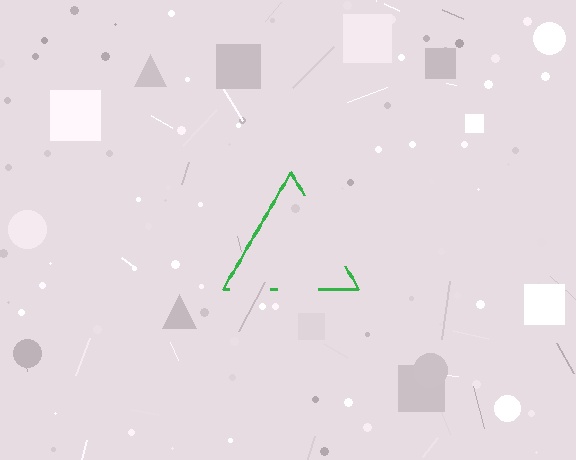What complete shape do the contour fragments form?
The contour fragments form a triangle.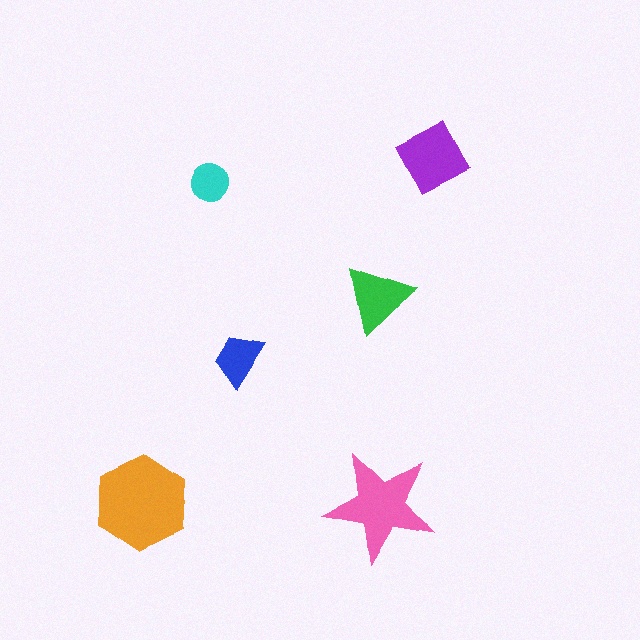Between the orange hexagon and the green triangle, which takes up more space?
The orange hexagon.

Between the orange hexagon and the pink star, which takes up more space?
The orange hexagon.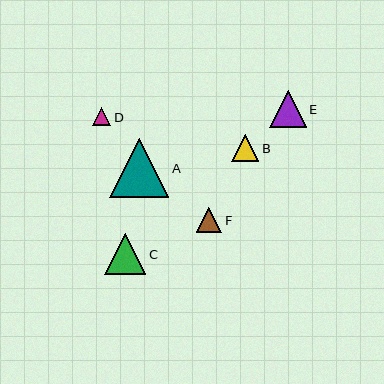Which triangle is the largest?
Triangle A is the largest with a size of approximately 59 pixels.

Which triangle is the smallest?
Triangle D is the smallest with a size of approximately 18 pixels.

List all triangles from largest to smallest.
From largest to smallest: A, C, E, B, F, D.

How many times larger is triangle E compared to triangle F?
Triangle E is approximately 1.4 times the size of triangle F.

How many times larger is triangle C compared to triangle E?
Triangle C is approximately 1.1 times the size of triangle E.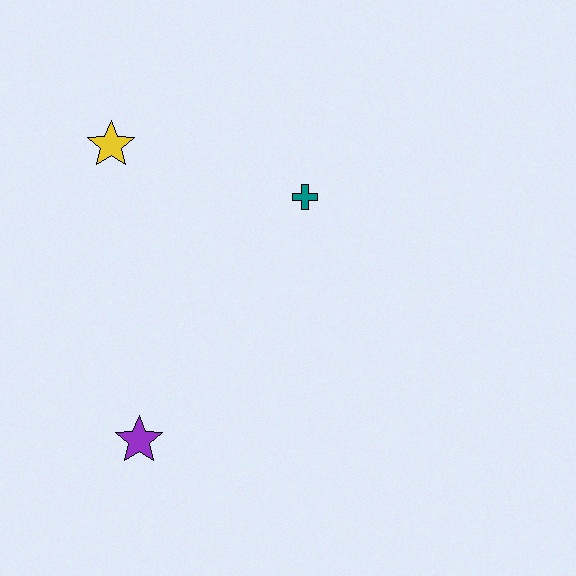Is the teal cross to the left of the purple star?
No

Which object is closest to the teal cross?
The yellow star is closest to the teal cross.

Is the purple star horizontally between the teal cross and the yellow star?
Yes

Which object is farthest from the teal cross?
The purple star is farthest from the teal cross.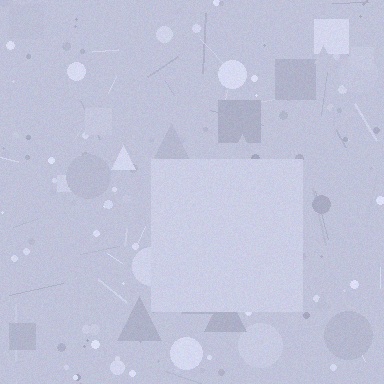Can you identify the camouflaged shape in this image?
The camouflaged shape is a square.